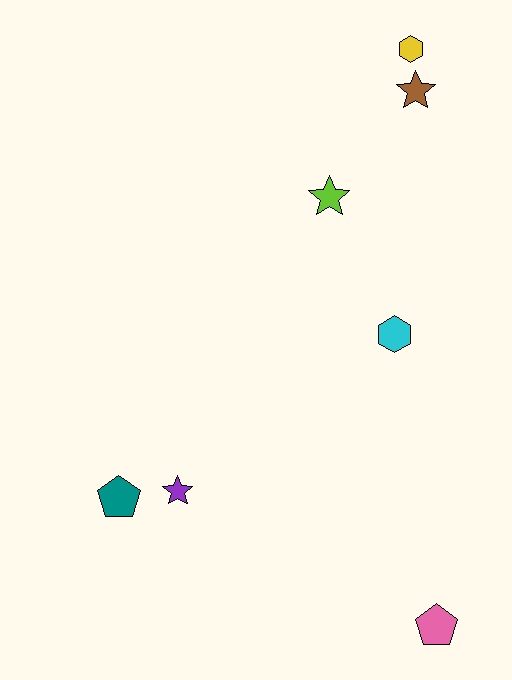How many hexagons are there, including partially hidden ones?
There are 2 hexagons.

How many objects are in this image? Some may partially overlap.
There are 7 objects.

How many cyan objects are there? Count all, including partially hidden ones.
There is 1 cyan object.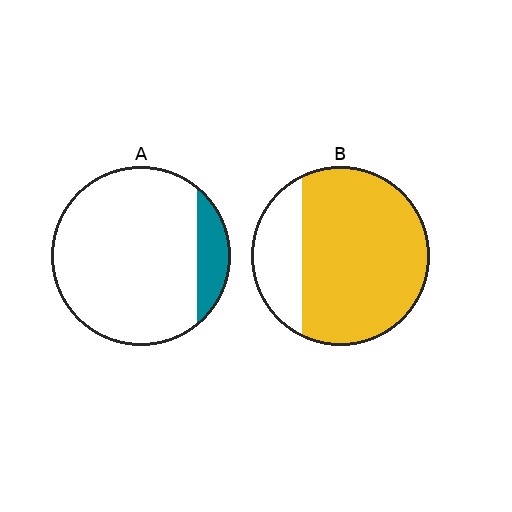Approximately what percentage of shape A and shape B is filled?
A is approximately 15% and B is approximately 75%.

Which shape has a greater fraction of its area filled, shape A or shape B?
Shape B.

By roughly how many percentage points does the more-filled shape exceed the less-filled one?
By roughly 65 percentage points (B over A).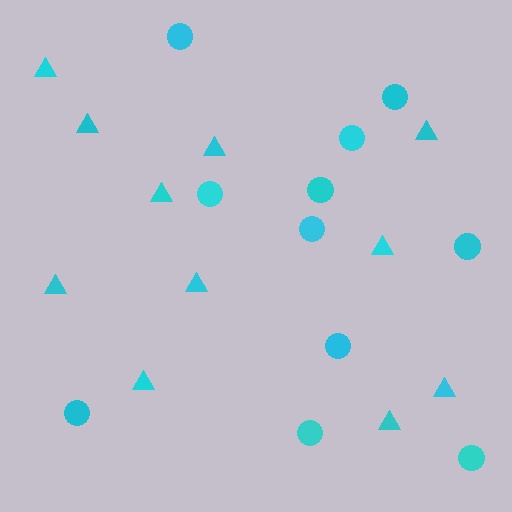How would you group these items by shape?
There are 2 groups: one group of circles (11) and one group of triangles (11).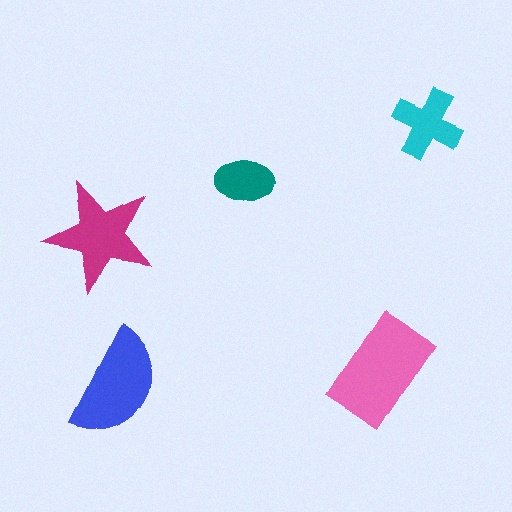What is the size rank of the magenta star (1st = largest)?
3rd.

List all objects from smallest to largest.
The teal ellipse, the cyan cross, the magenta star, the blue semicircle, the pink rectangle.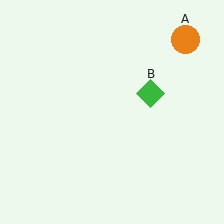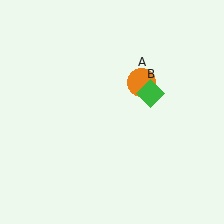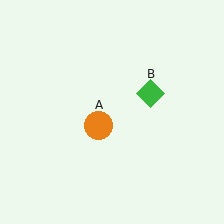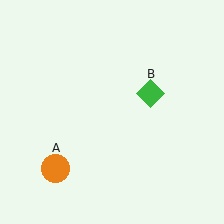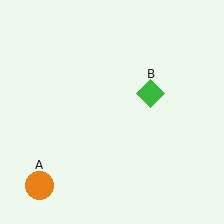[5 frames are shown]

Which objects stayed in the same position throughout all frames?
Green diamond (object B) remained stationary.